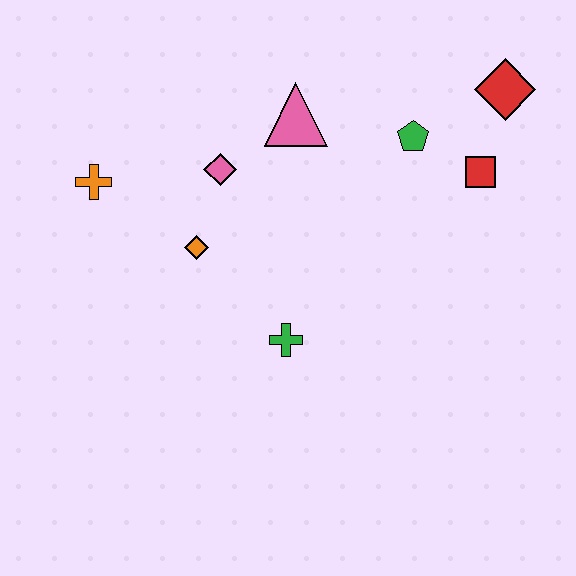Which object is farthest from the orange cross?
The red diamond is farthest from the orange cross.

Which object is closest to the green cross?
The orange diamond is closest to the green cross.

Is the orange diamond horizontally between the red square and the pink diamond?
No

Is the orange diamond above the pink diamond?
No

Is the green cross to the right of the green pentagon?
No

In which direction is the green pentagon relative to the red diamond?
The green pentagon is to the left of the red diamond.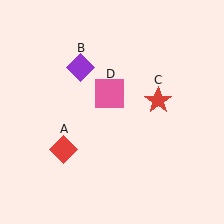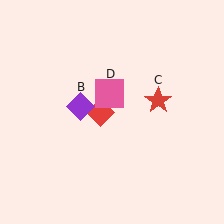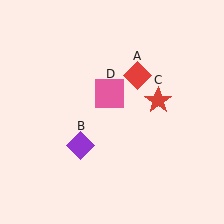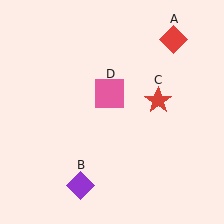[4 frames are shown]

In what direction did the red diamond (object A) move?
The red diamond (object A) moved up and to the right.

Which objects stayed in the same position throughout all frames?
Red star (object C) and pink square (object D) remained stationary.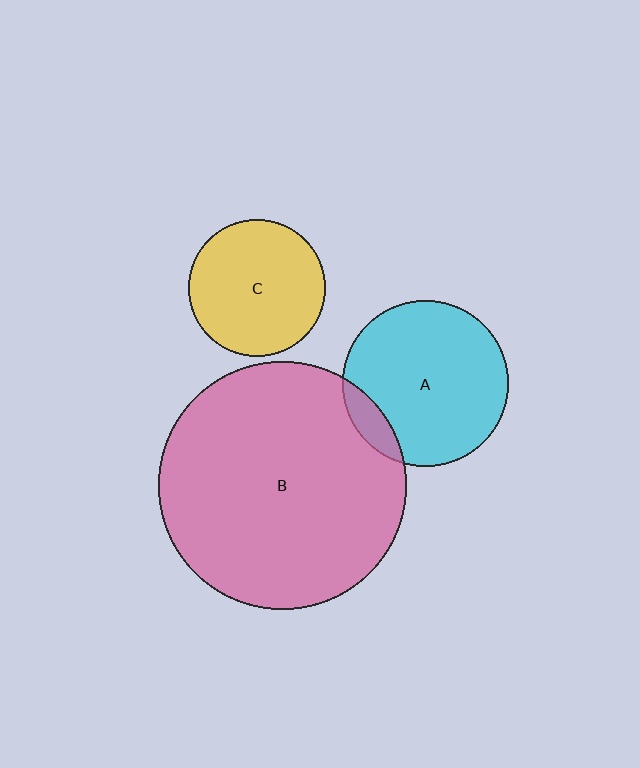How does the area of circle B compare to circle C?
Approximately 3.3 times.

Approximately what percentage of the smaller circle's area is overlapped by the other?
Approximately 10%.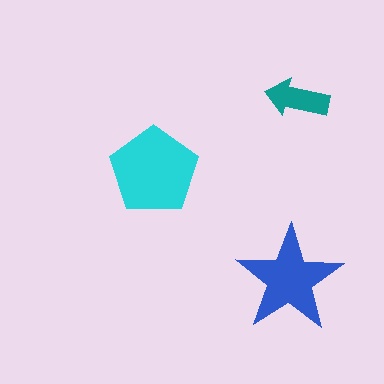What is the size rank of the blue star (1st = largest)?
2nd.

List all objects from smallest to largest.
The teal arrow, the blue star, the cyan pentagon.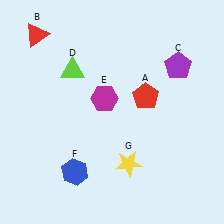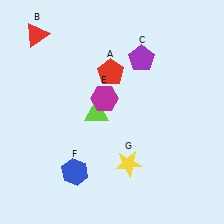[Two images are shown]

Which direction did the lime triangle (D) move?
The lime triangle (D) moved down.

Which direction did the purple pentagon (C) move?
The purple pentagon (C) moved left.